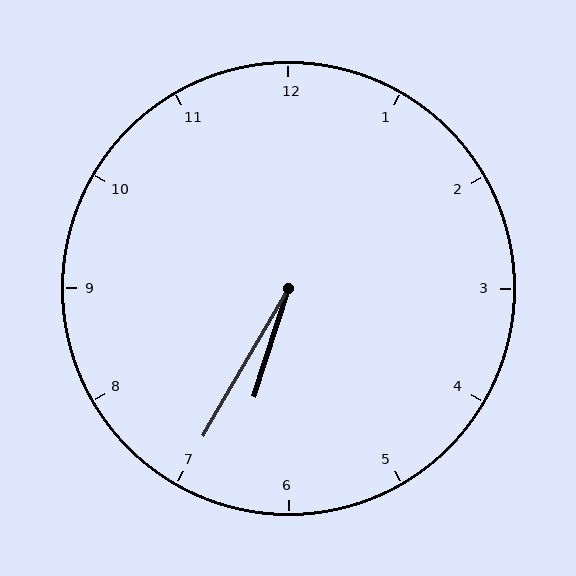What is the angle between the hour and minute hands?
Approximately 12 degrees.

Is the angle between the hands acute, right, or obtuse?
It is acute.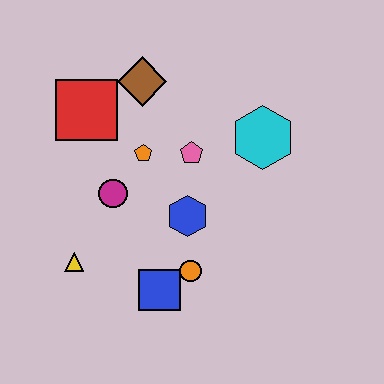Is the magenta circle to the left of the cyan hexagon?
Yes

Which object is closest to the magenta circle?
The orange pentagon is closest to the magenta circle.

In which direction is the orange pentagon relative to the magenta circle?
The orange pentagon is above the magenta circle.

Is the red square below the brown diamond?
Yes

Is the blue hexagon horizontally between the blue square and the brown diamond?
No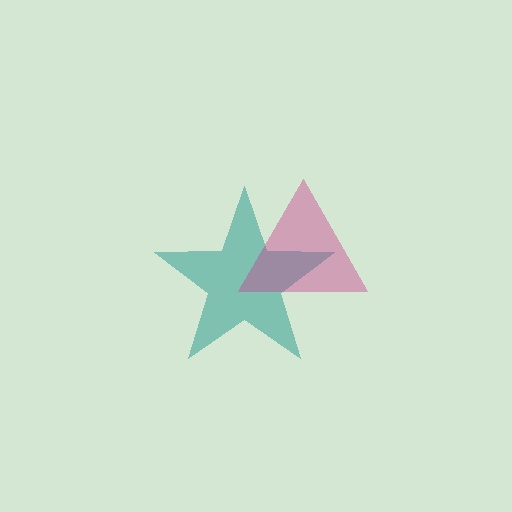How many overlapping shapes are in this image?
There are 2 overlapping shapes in the image.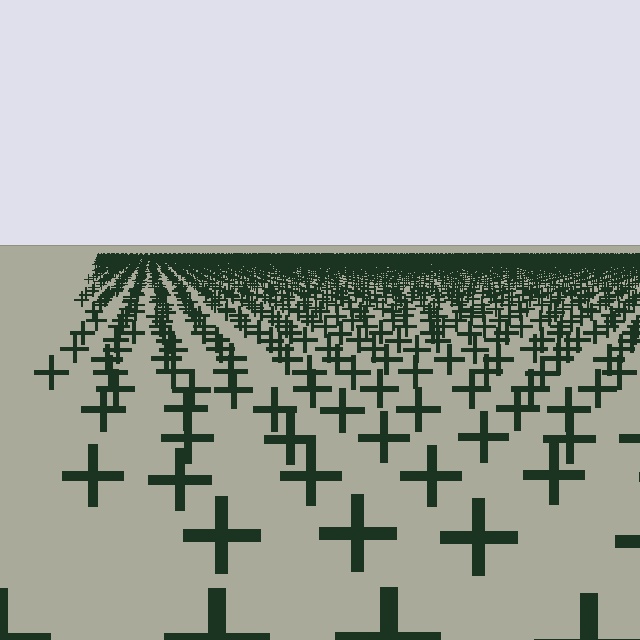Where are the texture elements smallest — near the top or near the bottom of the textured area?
Near the top.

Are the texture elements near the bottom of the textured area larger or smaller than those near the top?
Larger. Near the bottom, elements are closer to the viewer and appear at a bigger on-screen size.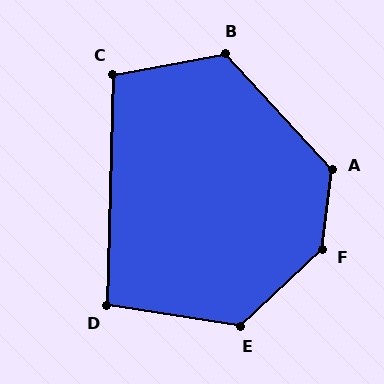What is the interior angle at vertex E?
Approximately 128 degrees (obtuse).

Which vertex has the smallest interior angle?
D, at approximately 97 degrees.